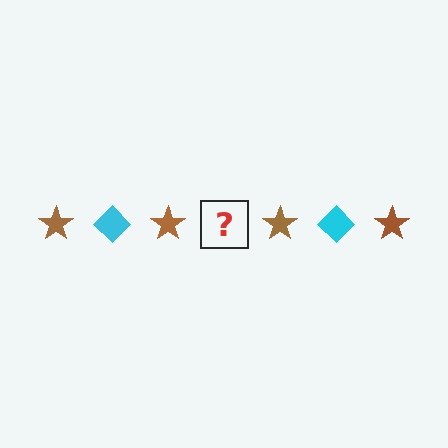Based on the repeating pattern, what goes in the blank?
The blank should be a cyan diamond.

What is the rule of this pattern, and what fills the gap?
The rule is that the pattern alternates between brown star and cyan diamond. The gap should be filled with a cyan diamond.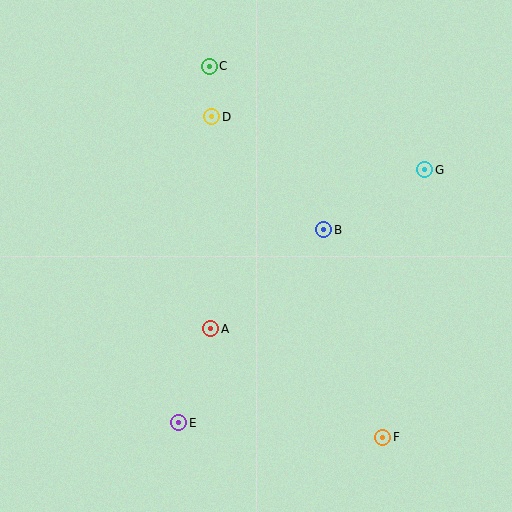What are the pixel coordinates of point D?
Point D is at (212, 117).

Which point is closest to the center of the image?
Point B at (324, 230) is closest to the center.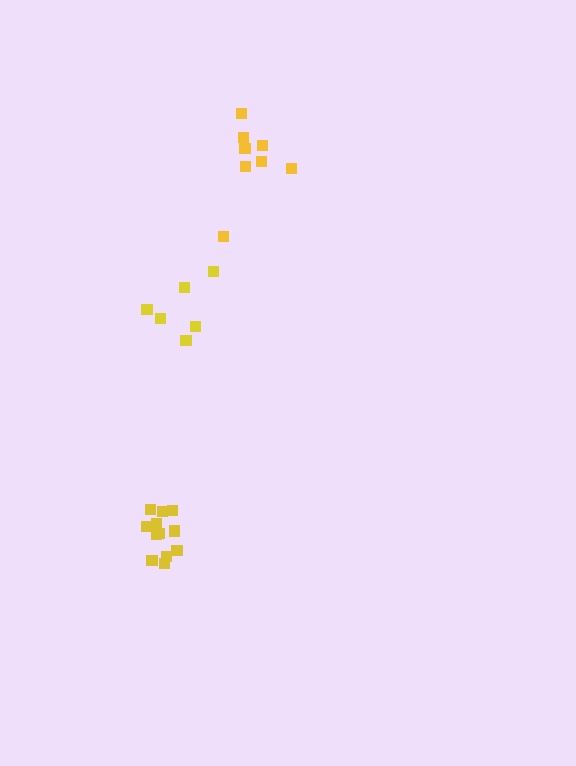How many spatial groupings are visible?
There are 3 spatial groupings.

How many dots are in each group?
Group 1: 8 dots, Group 2: 6 dots, Group 3: 12 dots (26 total).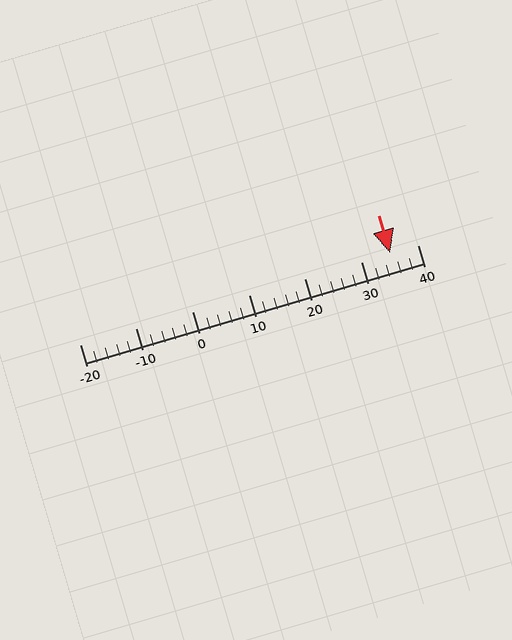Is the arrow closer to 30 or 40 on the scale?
The arrow is closer to 40.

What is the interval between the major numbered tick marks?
The major tick marks are spaced 10 units apart.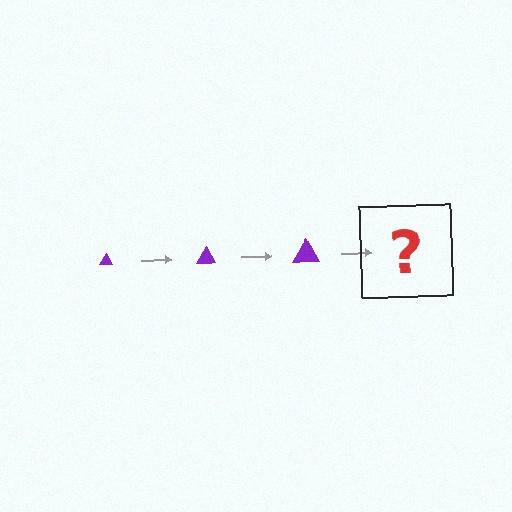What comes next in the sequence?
The next element should be a purple triangle, larger than the previous one.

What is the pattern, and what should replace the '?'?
The pattern is that the triangle gets progressively larger each step. The '?' should be a purple triangle, larger than the previous one.